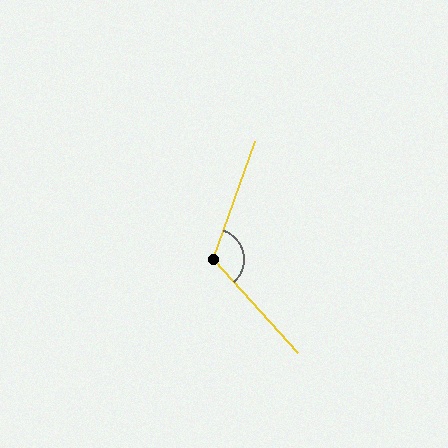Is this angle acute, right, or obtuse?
It is obtuse.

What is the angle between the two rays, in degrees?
Approximately 118 degrees.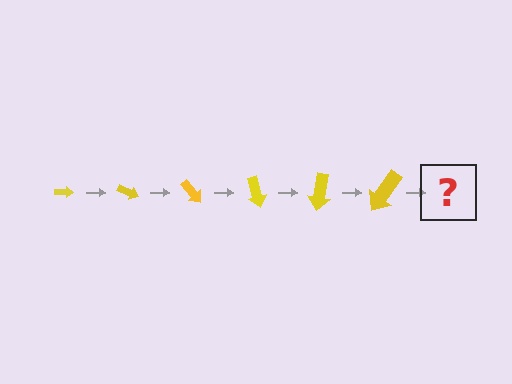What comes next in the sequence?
The next element should be an arrow, larger than the previous one and rotated 150 degrees from the start.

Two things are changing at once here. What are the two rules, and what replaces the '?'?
The two rules are that the arrow grows larger each step and it rotates 25 degrees each step. The '?' should be an arrow, larger than the previous one and rotated 150 degrees from the start.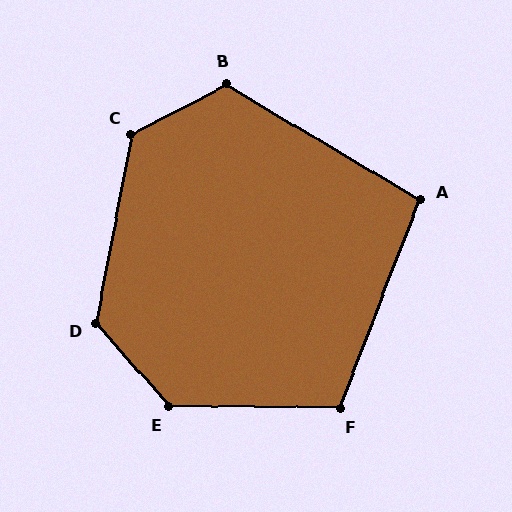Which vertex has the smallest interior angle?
A, at approximately 99 degrees.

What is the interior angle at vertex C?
Approximately 128 degrees (obtuse).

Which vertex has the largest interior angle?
E, at approximately 132 degrees.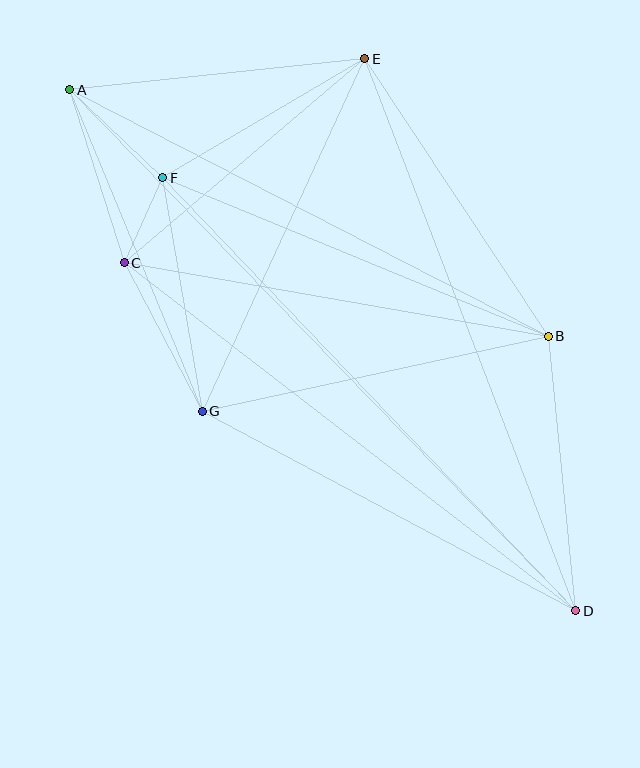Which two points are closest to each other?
Points C and F are closest to each other.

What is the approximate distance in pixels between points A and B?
The distance between A and B is approximately 538 pixels.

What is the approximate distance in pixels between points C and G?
The distance between C and G is approximately 168 pixels.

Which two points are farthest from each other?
Points A and D are farthest from each other.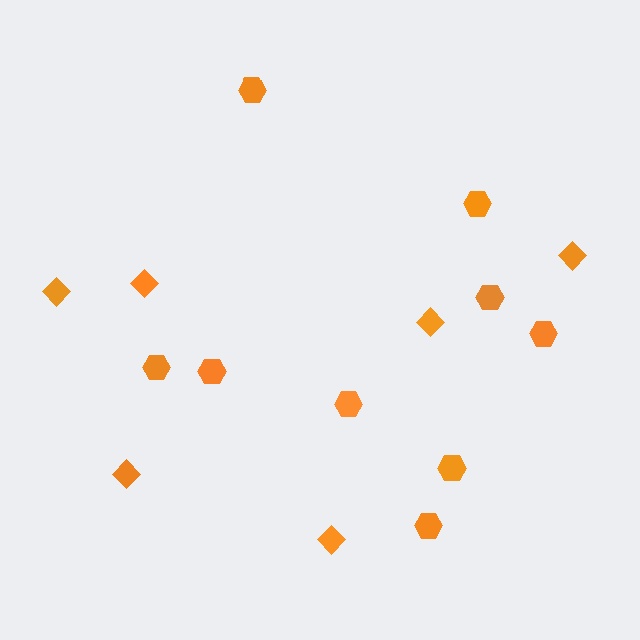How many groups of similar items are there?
There are 2 groups: one group of diamonds (6) and one group of hexagons (9).